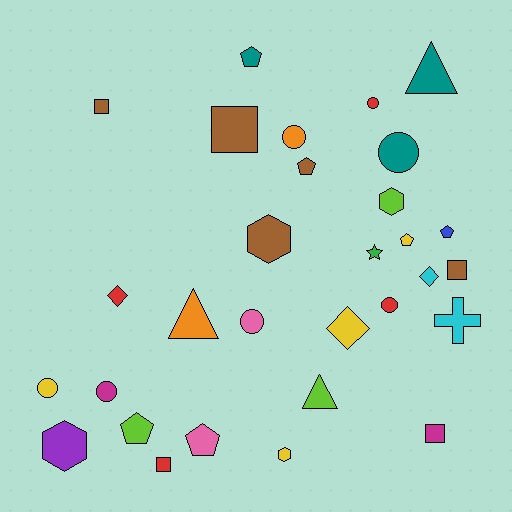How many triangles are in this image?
There are 3 triangles.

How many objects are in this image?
There are 30 objects.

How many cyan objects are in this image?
There are 2 cyan objects.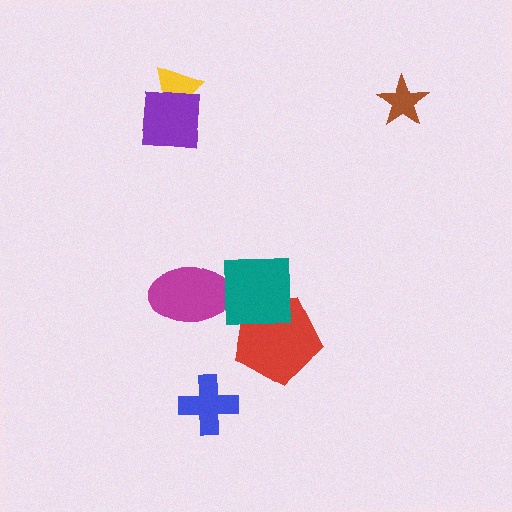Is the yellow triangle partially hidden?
Yes, it is partially covered by another shape.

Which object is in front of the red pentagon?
The teal square is in front of the red pentagon.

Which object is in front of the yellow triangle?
The purple square is in front of the yellow triangle.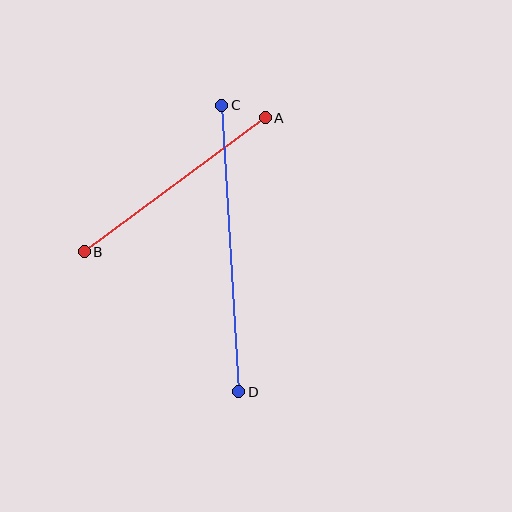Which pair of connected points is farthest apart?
Points C and D are farthest apart.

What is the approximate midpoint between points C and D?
The midpoint is at approximately (230, 248) pixels.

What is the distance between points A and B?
The distance is approximately 225 pixels.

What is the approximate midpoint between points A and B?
The midpoint is at approximately (175, 185) pixels.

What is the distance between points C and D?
The distance is approximately 287 pixels.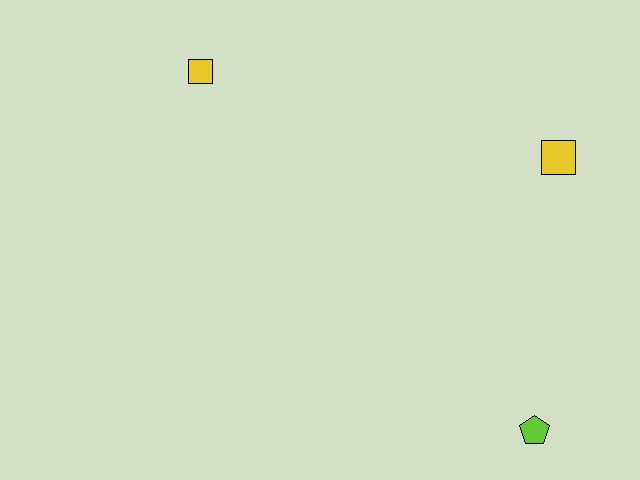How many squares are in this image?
There are 2 squares.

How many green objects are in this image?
There are no green objects.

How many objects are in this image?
There are 3 objects.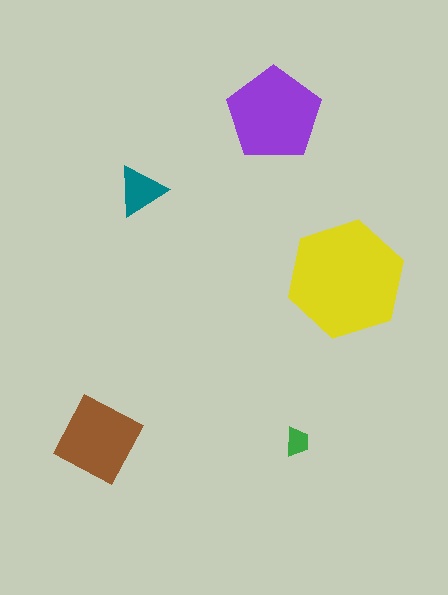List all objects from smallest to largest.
The green trapezoid, the teal triangle, the brown square, the purple pentagon, the yellow hexagon.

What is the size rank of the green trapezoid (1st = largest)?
5th.